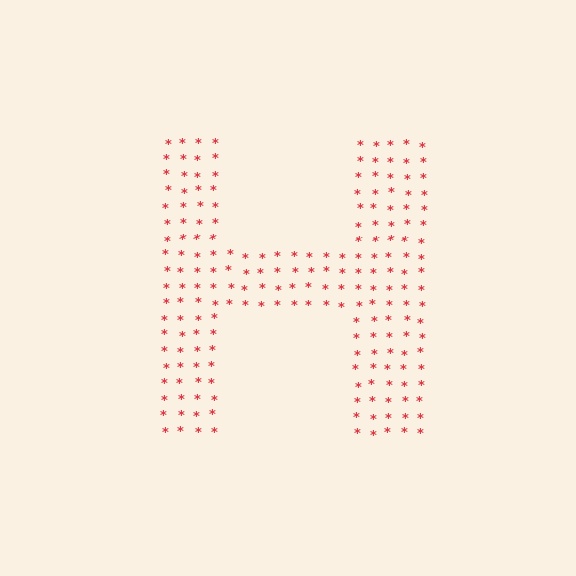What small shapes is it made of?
It is made of small asterisks.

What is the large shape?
The large shape is the letter H.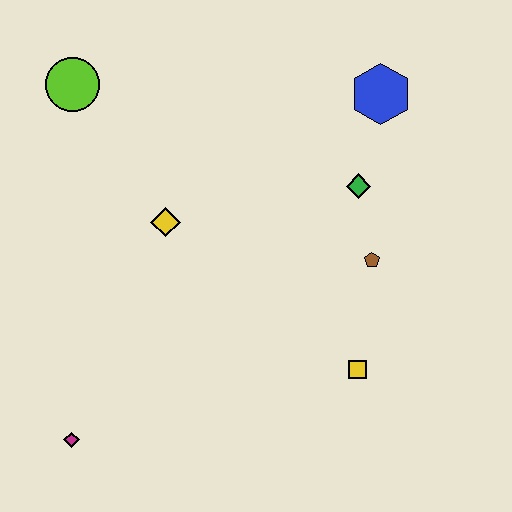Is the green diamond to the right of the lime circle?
Yes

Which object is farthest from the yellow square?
The lime circle is farthest from the yellow square.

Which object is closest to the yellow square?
The brown pentagon is closest to the yellow square.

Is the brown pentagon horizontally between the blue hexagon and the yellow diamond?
Yes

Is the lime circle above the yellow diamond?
Yes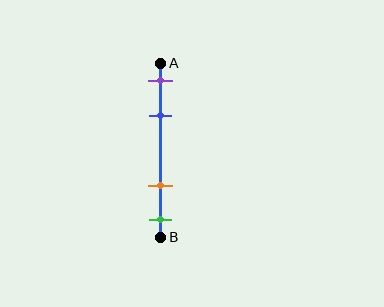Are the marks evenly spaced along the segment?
No, the marks are not evenly spaced.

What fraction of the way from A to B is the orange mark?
The orange mark is approximately 70% (0.7) of the way from A to B.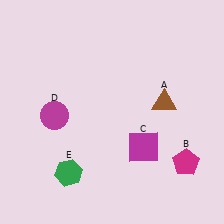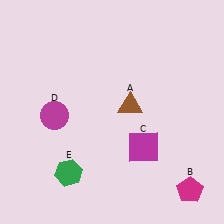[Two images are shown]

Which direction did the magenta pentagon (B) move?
The magenta pentagon (B) moved down.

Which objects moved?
The objects that moved are: the brown triangle (A), the magenta pentagon (B).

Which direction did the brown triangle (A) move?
The brown triangle (A) moved left.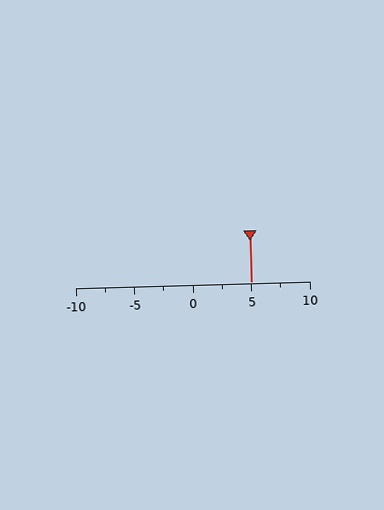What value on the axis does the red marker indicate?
The marker indicates approximately 5.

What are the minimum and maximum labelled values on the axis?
The axis runs from -10 to 10.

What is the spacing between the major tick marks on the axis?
The major ticks are spaced 5 apart.